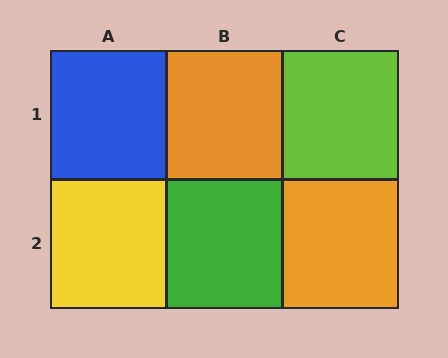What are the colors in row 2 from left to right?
Yellow, green, orange.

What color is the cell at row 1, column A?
Blue.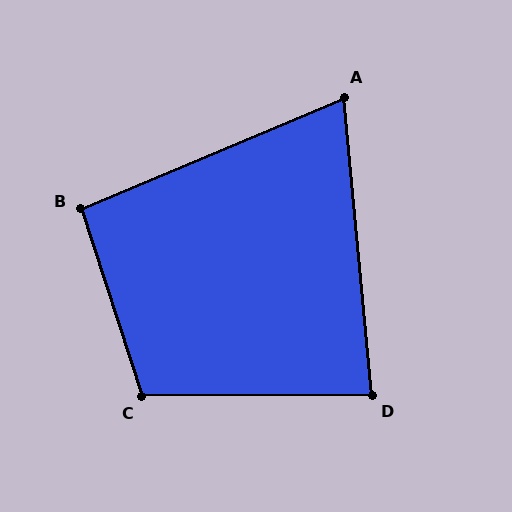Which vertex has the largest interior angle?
C, at approximately 107 degrees.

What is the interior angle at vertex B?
Approximately 95 degrees (approximately right).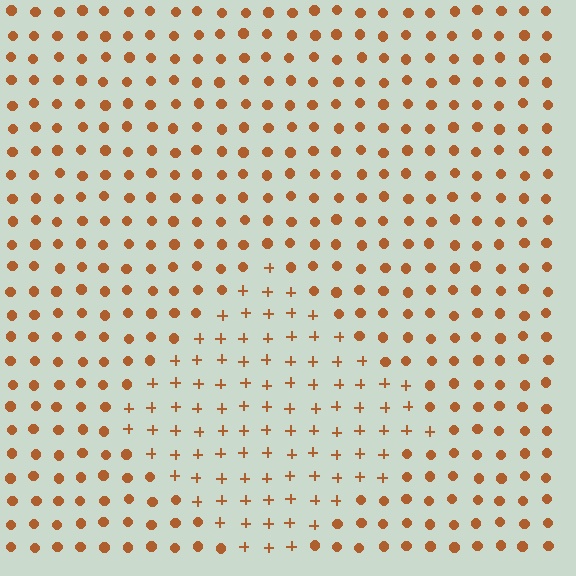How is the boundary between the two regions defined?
The boundary is defined by a change in element shape: plus signs inside vs. circles outside. All elements share the same color and spacing.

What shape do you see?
I see a diamond.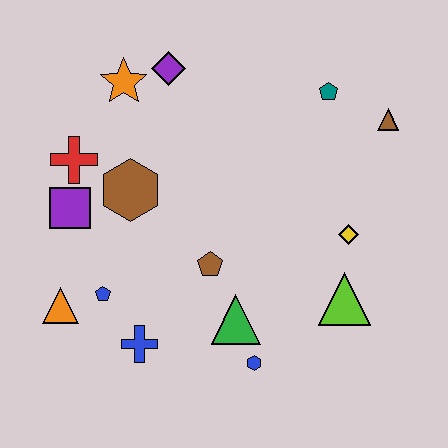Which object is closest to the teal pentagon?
The brown triangle is closest to the teal pentagon.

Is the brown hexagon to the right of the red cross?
Yes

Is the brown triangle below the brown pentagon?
No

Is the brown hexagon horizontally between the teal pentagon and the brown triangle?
No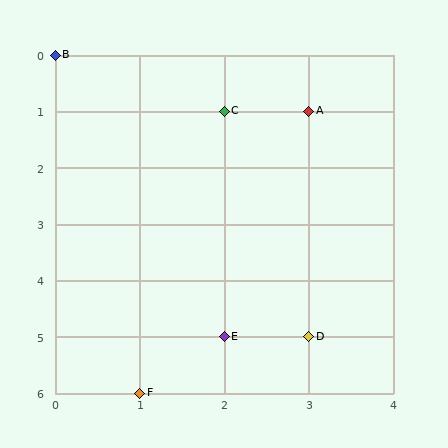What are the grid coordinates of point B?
Point B is at grid coordinates (0, 0).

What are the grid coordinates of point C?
Point C is at grid coordinates (2, 1).